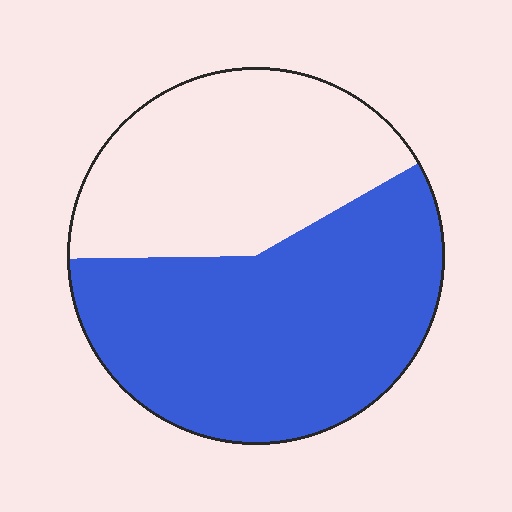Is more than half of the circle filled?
Yes.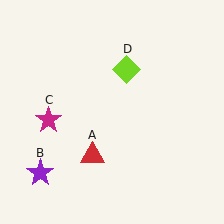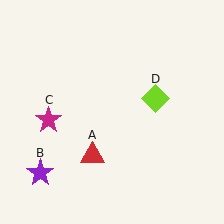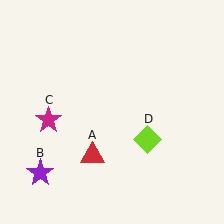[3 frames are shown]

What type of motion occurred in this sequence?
The lime diamond (object D) rotated clockwise around the center of the scene.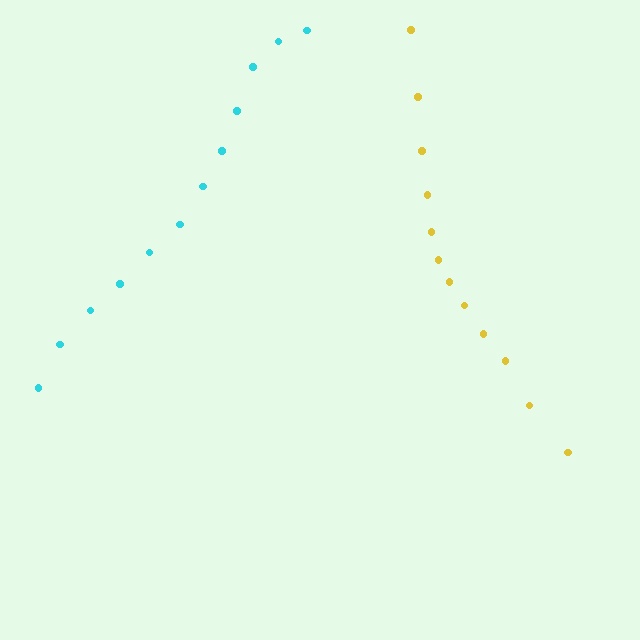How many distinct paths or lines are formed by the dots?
There are 2 distinct paths.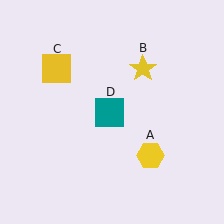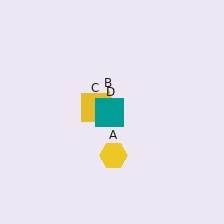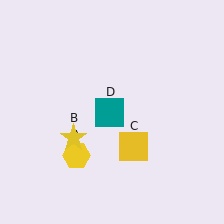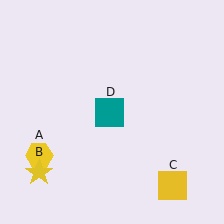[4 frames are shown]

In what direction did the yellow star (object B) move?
The yellow star (object B) moved down and to the left.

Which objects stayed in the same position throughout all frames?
Teal square (object D) remained stationary.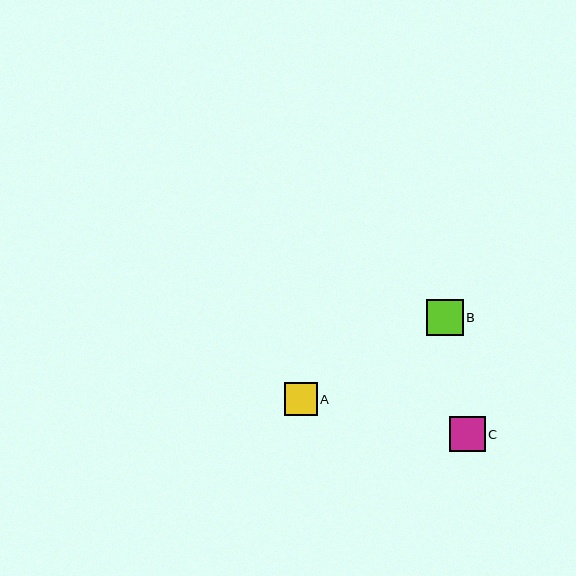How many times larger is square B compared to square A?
Square B is approximately 1.1 times the size of square A.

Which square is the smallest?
Square A is the smallest with a size of approximately 33 pixels.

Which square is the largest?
Square B is the largest with a size of approximately 36 pixels.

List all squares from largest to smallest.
From largest to smallest: B, C, A.